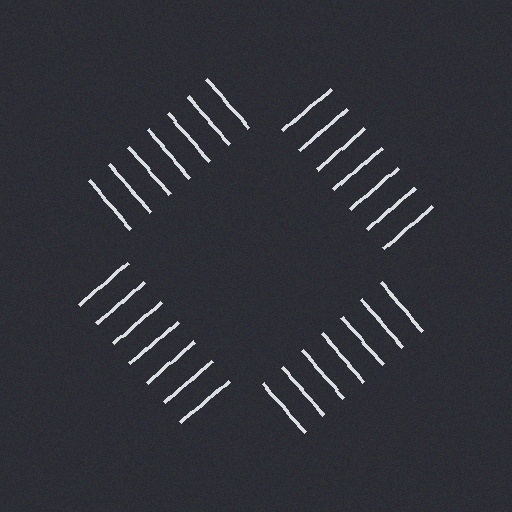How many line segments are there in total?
28 — 7 along each of the 4 edges.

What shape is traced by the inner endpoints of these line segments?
An illusory square — the line segments terminate on its edges but no continuous stroke is drawn.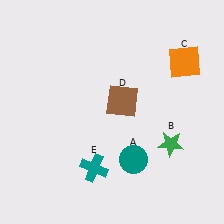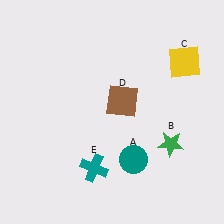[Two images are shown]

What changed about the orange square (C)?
In Image 1, C is orange. In Image 2, it changed to yellow.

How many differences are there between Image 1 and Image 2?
There is 1 difference between the two images.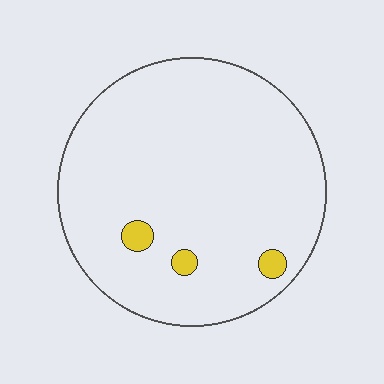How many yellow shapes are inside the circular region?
3.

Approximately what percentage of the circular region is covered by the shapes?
Approximately 5%.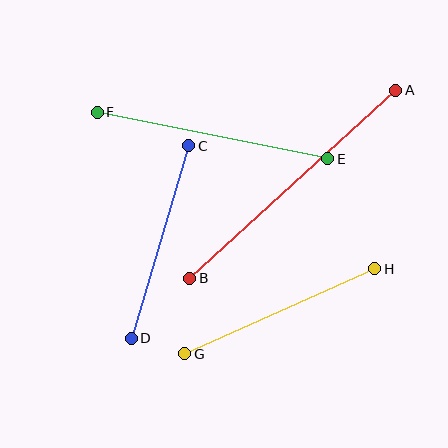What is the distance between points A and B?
The distance is approximately 279 pixels.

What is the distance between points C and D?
The distance is approximately 201 pixels.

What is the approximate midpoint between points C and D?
The midpoint is at approximately (160, 242) pixels.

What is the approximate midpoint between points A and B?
The midpoint is at approximately (293, 184) pixels.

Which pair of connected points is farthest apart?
Points A and B are farthest apart.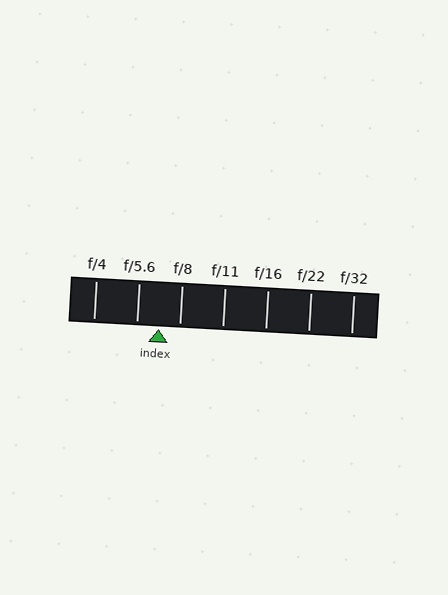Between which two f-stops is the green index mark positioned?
The index mark is between f/5.6 and f/8.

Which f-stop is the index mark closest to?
The index mark is closest to f/8.